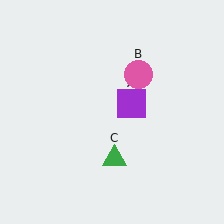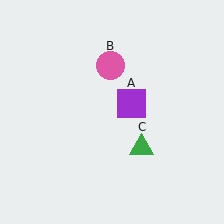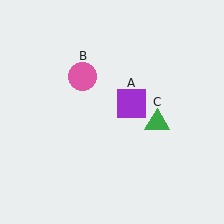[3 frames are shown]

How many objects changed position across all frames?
2 objects changed position: pink circle (object B), green triangle (object C).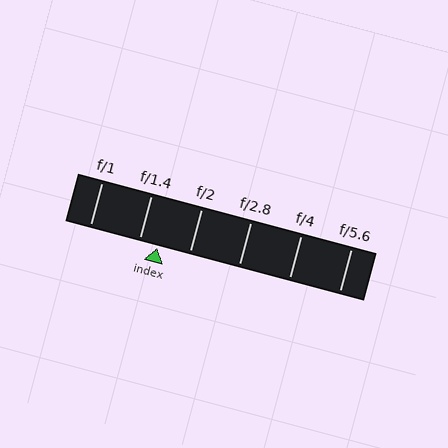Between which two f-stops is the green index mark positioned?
The index mark is between f/1.4 and f/2.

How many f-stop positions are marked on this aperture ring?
There are 6 f-stop positions marked.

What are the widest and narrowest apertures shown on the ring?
The widest aperture shown is f/1 and the narrowest is f/5.6.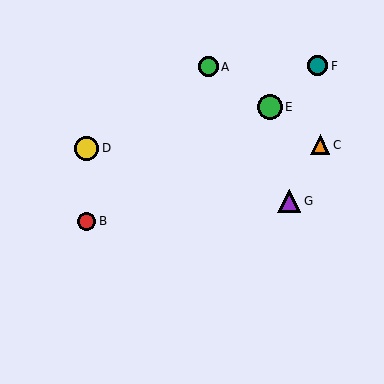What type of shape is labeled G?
Shape G is a purple triangle.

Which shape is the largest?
The green circle (labeled E) is the largest.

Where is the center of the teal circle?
The center of the teal circle is at (318, 66).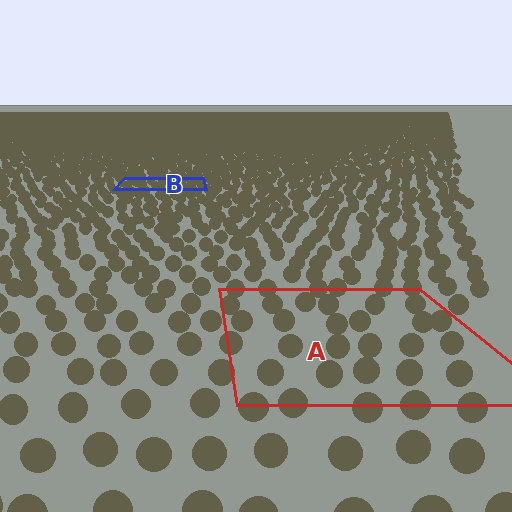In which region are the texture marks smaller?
The texture marks are smaller in region B, because it is farther away.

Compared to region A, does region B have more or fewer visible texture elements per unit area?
Region B has more texture elements per unit area — they are packed more densely because it is farther away.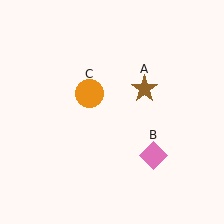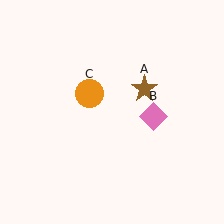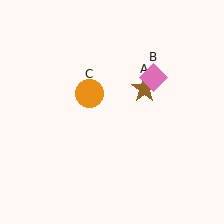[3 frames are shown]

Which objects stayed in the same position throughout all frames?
Brown star (object A) and orange circle (object C) remained stationary.